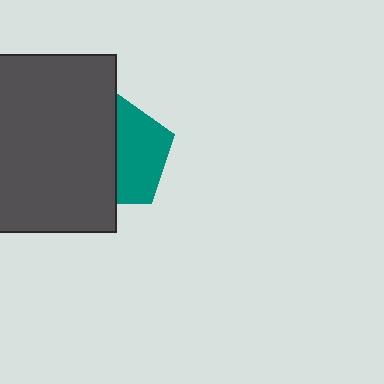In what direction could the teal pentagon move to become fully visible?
The teal pentagon could move right. That would shift it out from behind the dark gray rectangle entirely.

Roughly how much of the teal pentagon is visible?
About half of it is visible (roughly 48%).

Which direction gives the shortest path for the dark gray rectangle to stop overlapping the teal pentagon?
Moving left gives the shortest separation.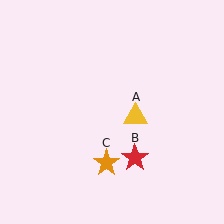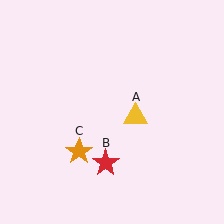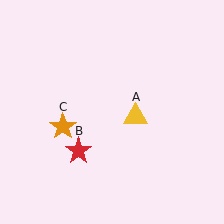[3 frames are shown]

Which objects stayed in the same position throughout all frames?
Yellow triangle (object A) remained stationary.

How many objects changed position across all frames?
2 objects changed position: red star (object B), orange star (object C).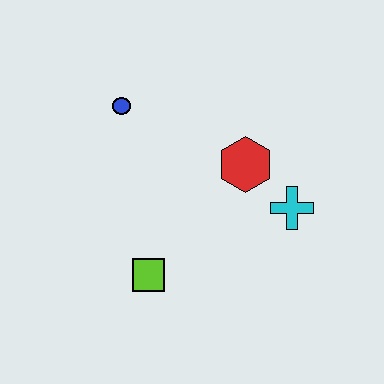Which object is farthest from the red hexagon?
The lime square is farthest from the red hexagon.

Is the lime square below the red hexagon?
Yes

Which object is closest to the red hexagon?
The cyan cross is closest to the red hexagon.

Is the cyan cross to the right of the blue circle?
Yes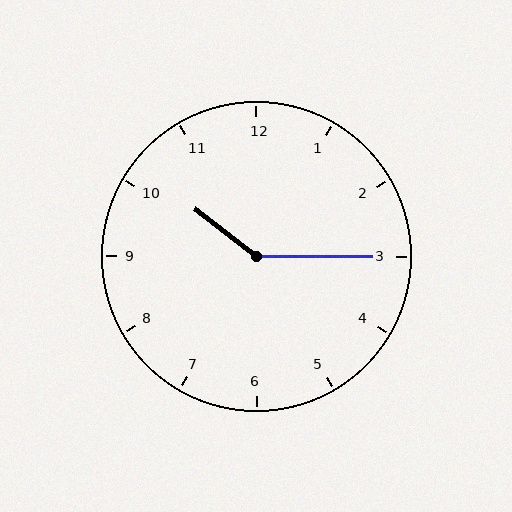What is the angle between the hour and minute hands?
Approximately 142 degrees.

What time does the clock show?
10:15.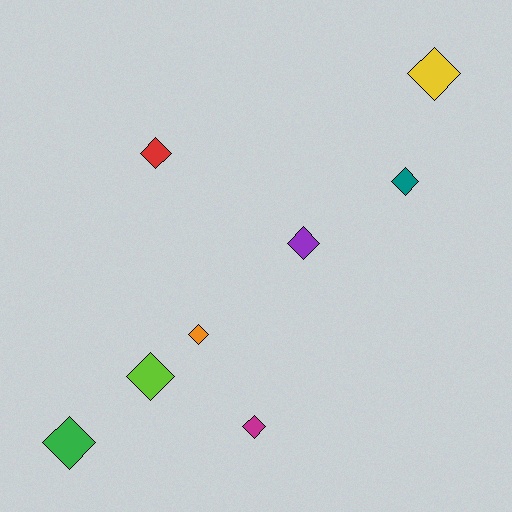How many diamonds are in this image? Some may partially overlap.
There are 8 diamonds.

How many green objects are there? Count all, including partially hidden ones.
There is 1 green object.